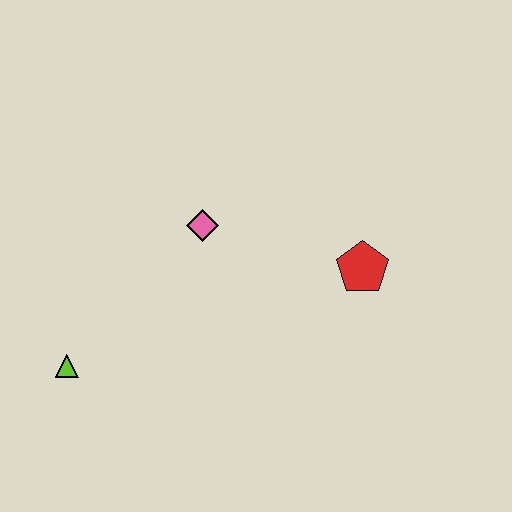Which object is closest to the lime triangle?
The pink diamond is closest to the lime triangle.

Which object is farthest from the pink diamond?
The lime triangle is farthest from the pink diamond.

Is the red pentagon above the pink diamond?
No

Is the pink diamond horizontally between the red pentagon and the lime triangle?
Yes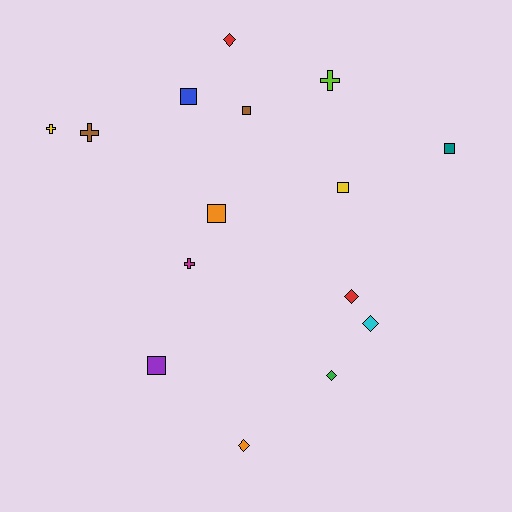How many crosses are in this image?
There are 4 crosses.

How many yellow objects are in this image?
There are 2 yellow objects.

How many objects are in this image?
There are 15 objects.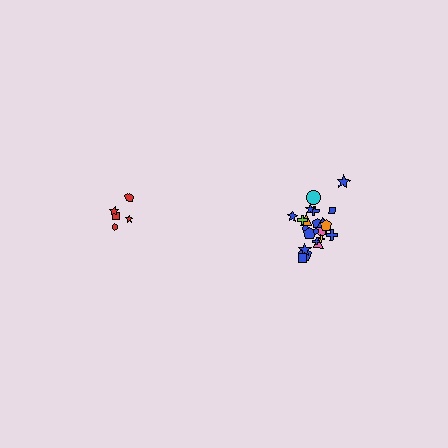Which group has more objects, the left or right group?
The right group.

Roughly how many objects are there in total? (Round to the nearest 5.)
Roughly 30 objects in total.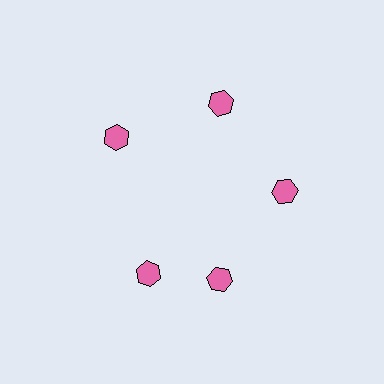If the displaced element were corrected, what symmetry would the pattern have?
It would have 5-fold rotational symmetry — the pattern would map onto itself every 72 degrees.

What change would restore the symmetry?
The symmetry would be restored by rotating it back into even spacing with its neighbors so that all 5 hexagons sit at equal angles and equal distance from the center.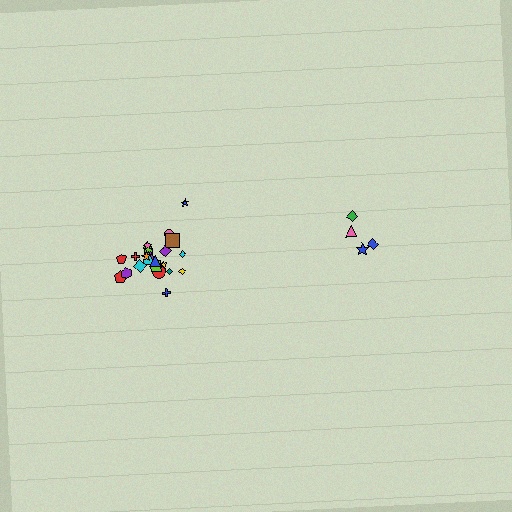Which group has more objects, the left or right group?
The left group.